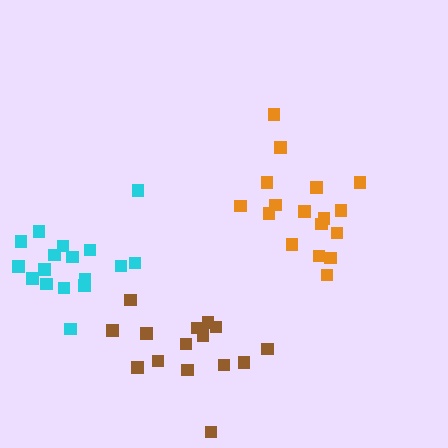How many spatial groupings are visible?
There are 3 spatial groupings.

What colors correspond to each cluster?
The clusters are colored: cyan, brown, orange.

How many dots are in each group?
Group 1: 17 dots, Group 2: 15 dots, Group 3: 17 dots (49 total).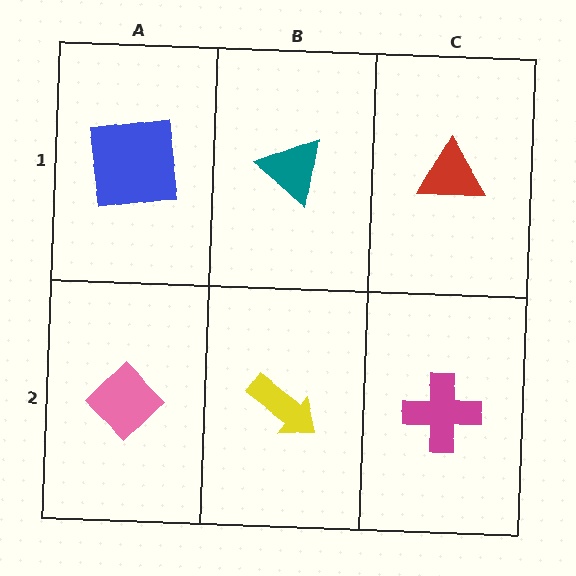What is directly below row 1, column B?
A yellow arrow.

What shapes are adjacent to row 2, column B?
A teal triangle (row 1, column B), a pink diamond (row 2, column A), a magenta cross (row 2, column C).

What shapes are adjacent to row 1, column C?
A magenta cross (row 2, column C), a teal triangle (row 1, column B).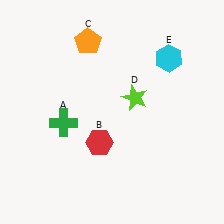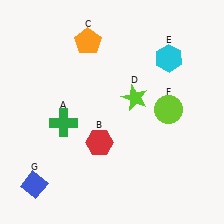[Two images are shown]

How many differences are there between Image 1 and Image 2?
There are 2 differences between the two images.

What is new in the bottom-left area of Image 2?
A blue diamond (G) was added in the bottom-left area of Image 2.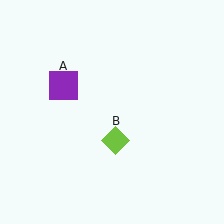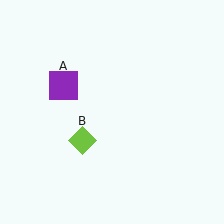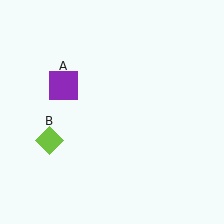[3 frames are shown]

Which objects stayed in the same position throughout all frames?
Purple square (object A) remained stationary.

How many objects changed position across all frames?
1 object changed position: lime diamond (object B).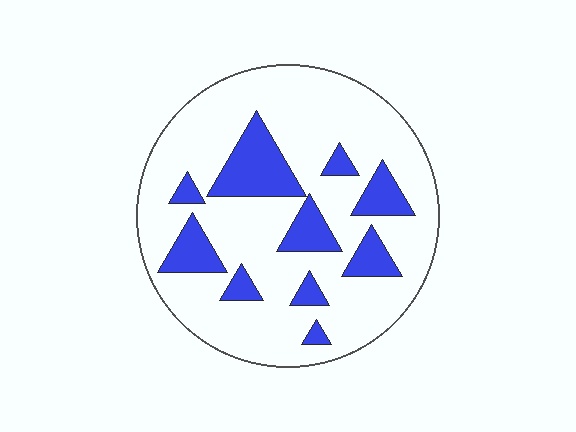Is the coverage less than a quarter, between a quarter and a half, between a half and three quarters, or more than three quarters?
Less than a quarter.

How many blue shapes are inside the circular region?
10.